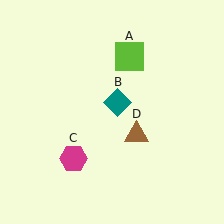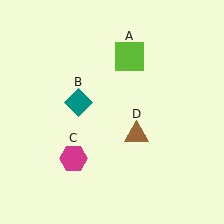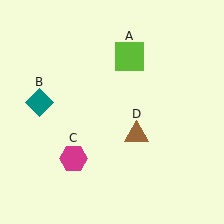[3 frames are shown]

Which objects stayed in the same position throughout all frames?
Lime square (object A) and magenta hexagon (object C) and brown triangle (object D) remained stationary.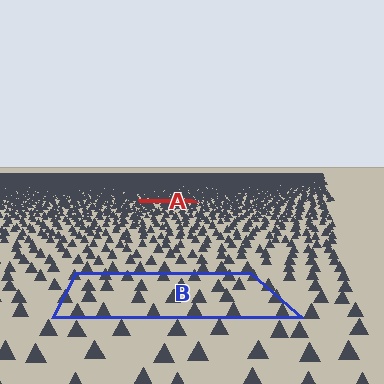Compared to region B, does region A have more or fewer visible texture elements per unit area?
Region A has more texture elements per unit area — they are packed more densely because it is farther away.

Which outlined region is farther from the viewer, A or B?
Region A is farther from the viewer — the texture elements inside it appear smaller and more densely packed.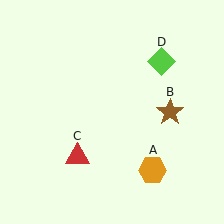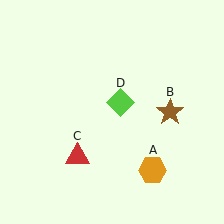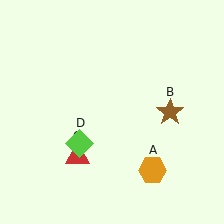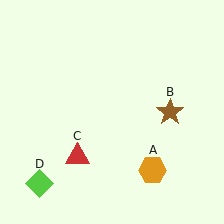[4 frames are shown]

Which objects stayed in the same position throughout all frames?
Orange hexagon (object A) and brown star (object B) and red triangle (object C) remained stationary.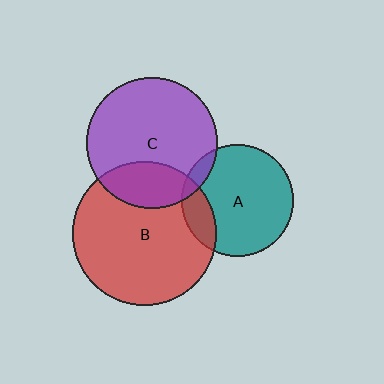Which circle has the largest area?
Circle B (red).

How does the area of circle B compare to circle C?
Approximately 1.2 times.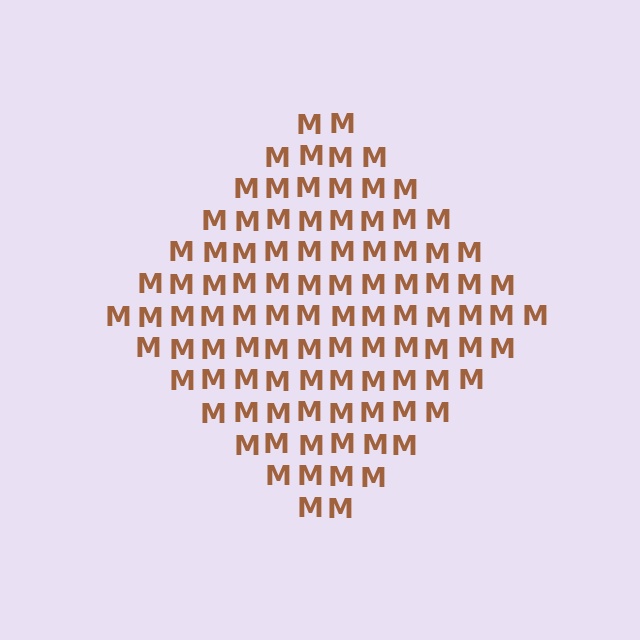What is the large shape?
The large shape is a diamond.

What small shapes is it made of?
It is made of small letter M's.